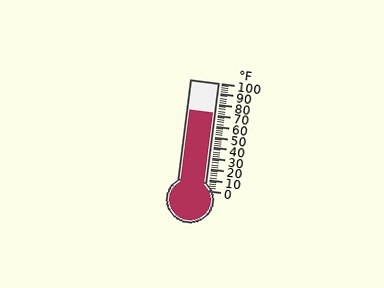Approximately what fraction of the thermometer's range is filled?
The thermometer is filled to approximately 70% of its range.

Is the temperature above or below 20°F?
The temperature is above 20°F.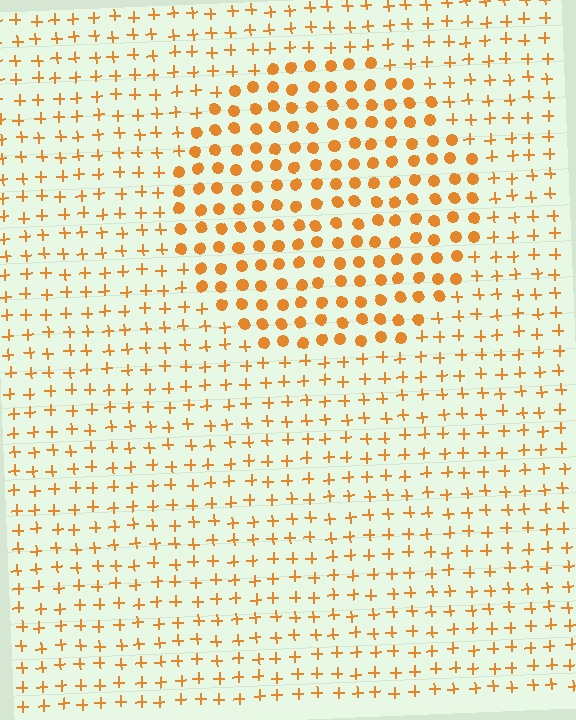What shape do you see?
I see a circle.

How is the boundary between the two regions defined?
The boundary is defined by a change in element shape: circles inside vs. plus signs outside. All elements share the same color and spacing.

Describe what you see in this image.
The image is filled with small orange elements arranged in a uniform grid. A circle-shaped region contains circles, while the surrounding area contains plus signs. The boundary is defined purely by the change in element shape.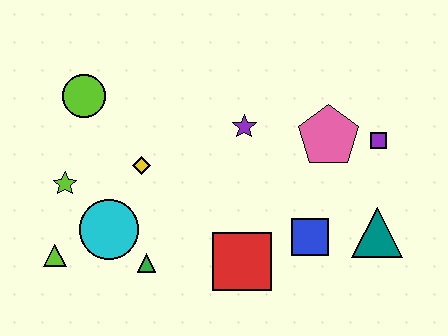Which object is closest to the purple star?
The pink pentagon is closest to the purple star.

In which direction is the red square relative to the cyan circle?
The red square is to the right of the cyan circle.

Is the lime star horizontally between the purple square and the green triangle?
No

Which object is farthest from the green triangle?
The purple square is farthest from the green triangle.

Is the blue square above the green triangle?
Yes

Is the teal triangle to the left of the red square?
No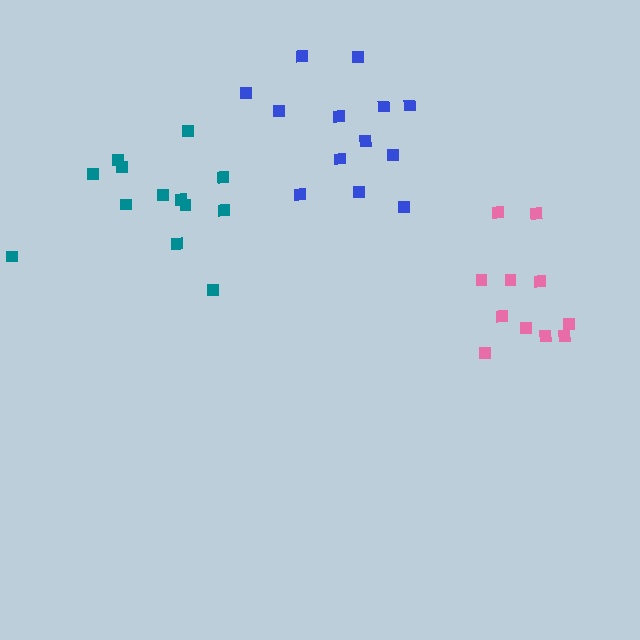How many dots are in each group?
Group 1: 13 dots, Group 2: 13 dots, Group 3: 11 dots (37 total).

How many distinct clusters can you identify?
There are 3 distinct clusters.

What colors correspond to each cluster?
The clusters are colored: teal, blue, pink.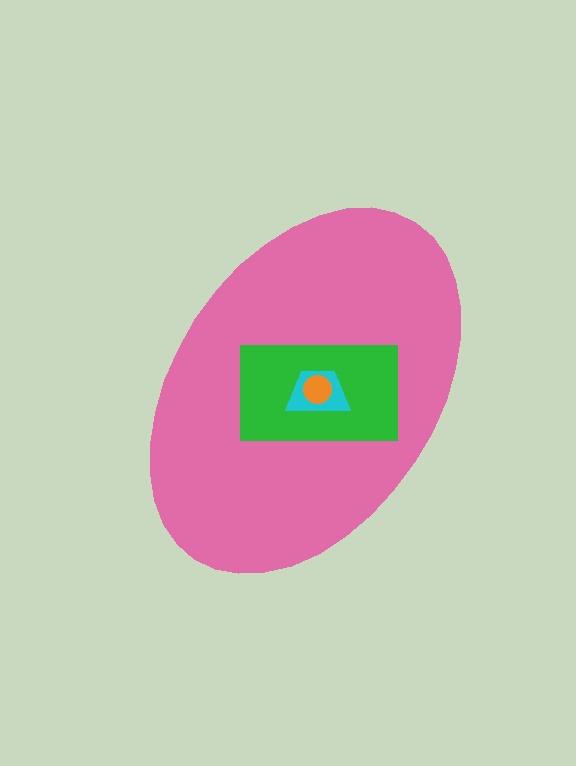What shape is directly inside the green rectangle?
The cyan trapezoid.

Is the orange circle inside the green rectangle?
Yes.